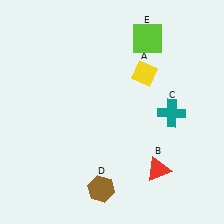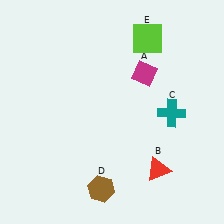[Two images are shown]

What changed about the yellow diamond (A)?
In Image 1, A is yellow. In Image 2, it changed to magenta.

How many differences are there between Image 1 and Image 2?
There is 1 difference between the two images.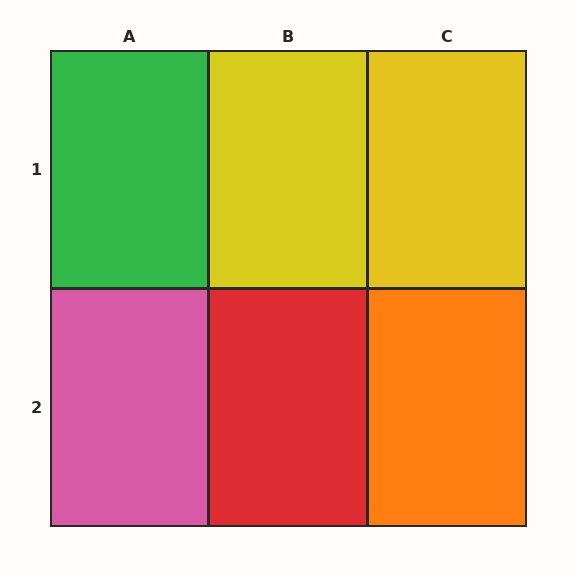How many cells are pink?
1 cell is pink.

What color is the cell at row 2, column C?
Orange.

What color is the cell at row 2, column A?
Pink.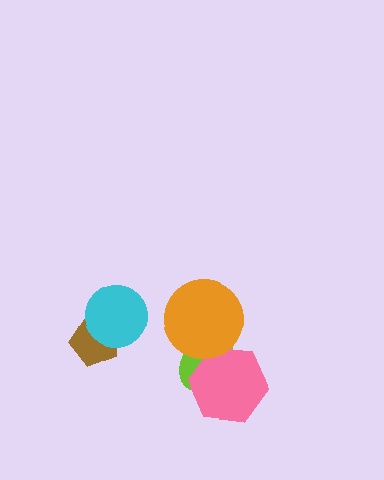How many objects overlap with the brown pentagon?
1 object overlaps with the brown pentagon.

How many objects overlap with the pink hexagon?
2 objects overlap with the pink hexagon.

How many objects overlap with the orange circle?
2 objects overlap with the orange circle.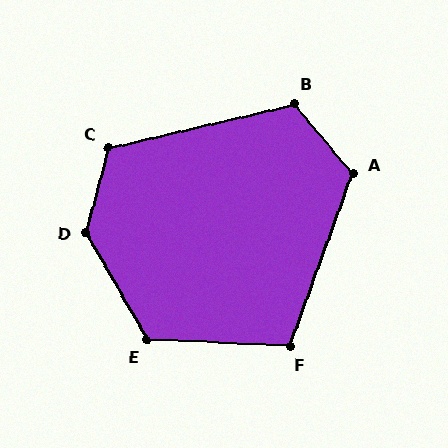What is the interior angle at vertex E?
Approximately 123 degrees (obtuse).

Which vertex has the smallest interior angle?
F, at approximately 108 degrees.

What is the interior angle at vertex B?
Approximately 117 degrees (obtuse).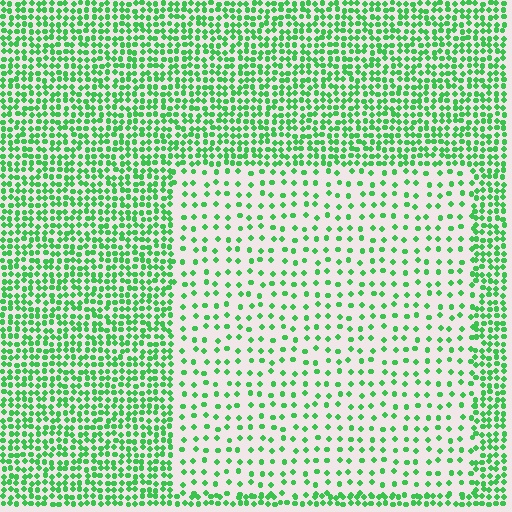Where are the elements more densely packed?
The elements are more densely packed outside the rectangle boundary.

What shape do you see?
I see a rectangle.